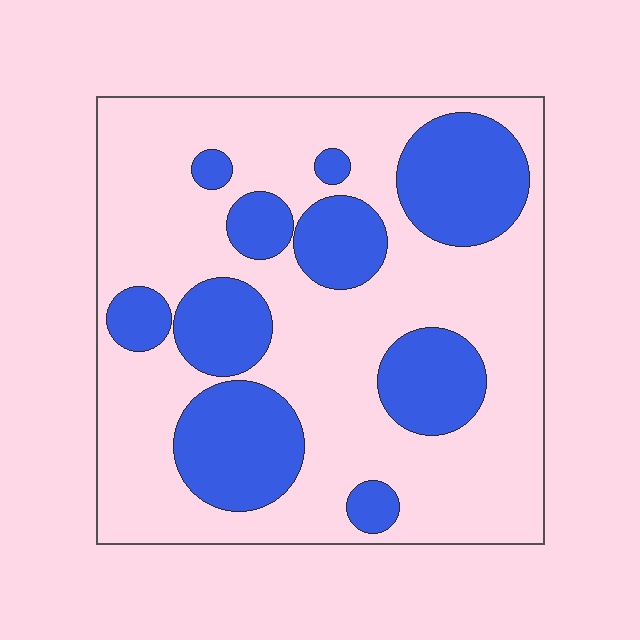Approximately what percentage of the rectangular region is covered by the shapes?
Approximately 30%.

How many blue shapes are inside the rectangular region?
10.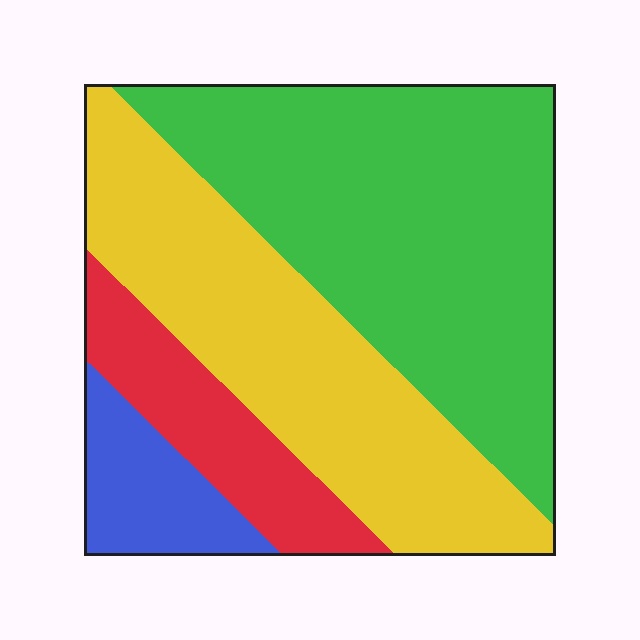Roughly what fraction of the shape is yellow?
Yellow covers roughly 35% of the shape.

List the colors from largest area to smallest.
From largest to smallest: green, yellow, red, blue.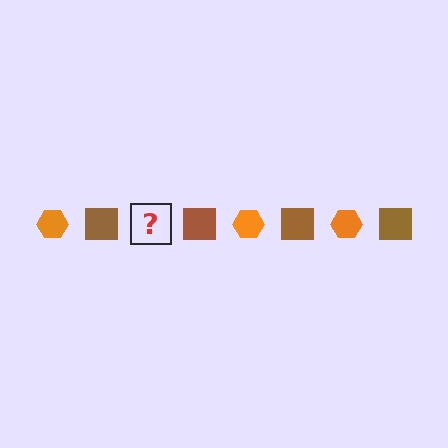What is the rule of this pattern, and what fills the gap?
The rule is that the pattern alternates between orange hexagon and brown square. The gap should be filled with an orange hexagon.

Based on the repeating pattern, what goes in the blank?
The blank should be an orange hexagon.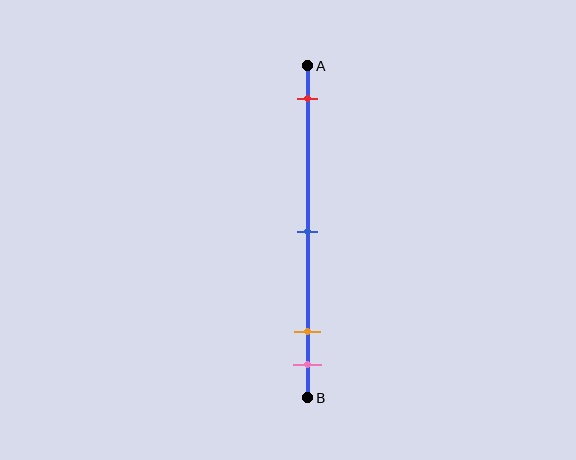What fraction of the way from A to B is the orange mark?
The orange mark is approximately 80% (0.8) of the way from A to B.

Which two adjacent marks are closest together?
The orange and pink marks are the closest adjacent pair.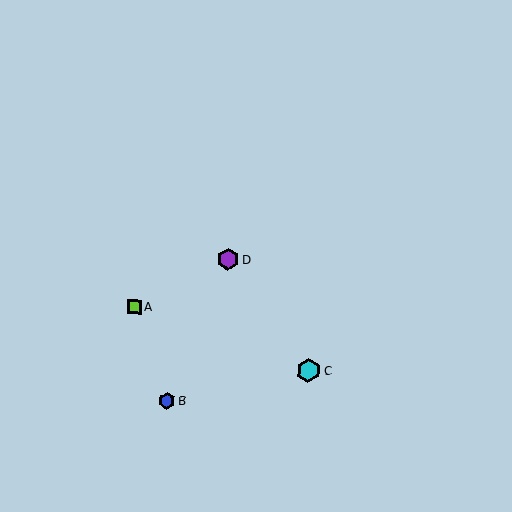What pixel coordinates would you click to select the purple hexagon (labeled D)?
Click at (228, 259) to select the purple hexagon D.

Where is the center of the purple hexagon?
The center of the purple hexagon is at (228, 259).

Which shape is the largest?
The cyan hexagon (labeled C) is the largest.